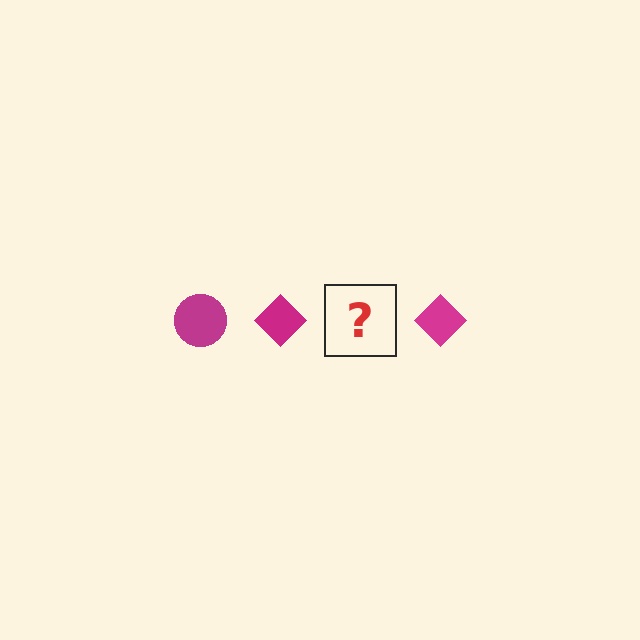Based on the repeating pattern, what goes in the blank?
The blank should be a magenta circle.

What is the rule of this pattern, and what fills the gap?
The rule is that the pattern cycles through circle, diamond shapes in magenta. The gap should be filled with a magenta circle.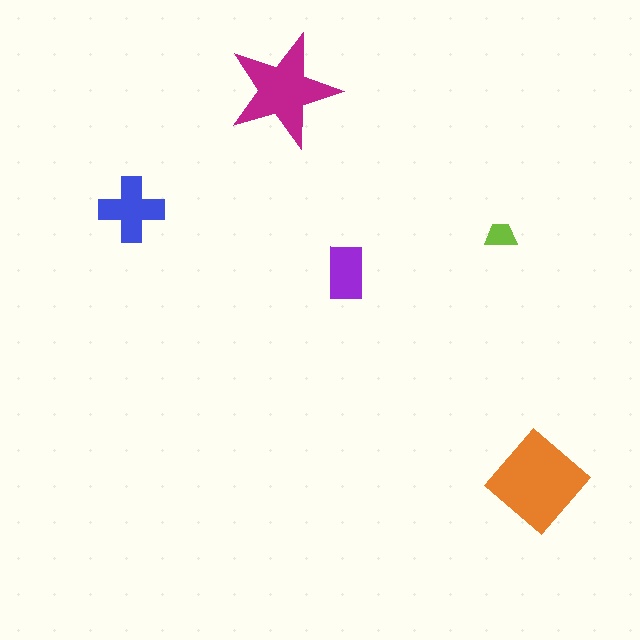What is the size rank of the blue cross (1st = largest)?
3rd.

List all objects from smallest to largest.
The lime trapezoid, the purple rectangle, the blue cross, the magenta star, the orange diamond.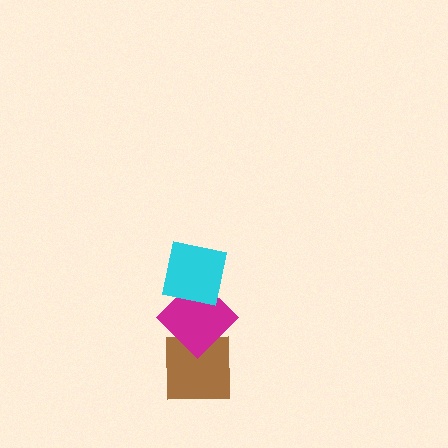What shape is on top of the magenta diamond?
The cyan square is on top of the magenta diamond.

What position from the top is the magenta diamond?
The magenta diamond is 2nd from the top.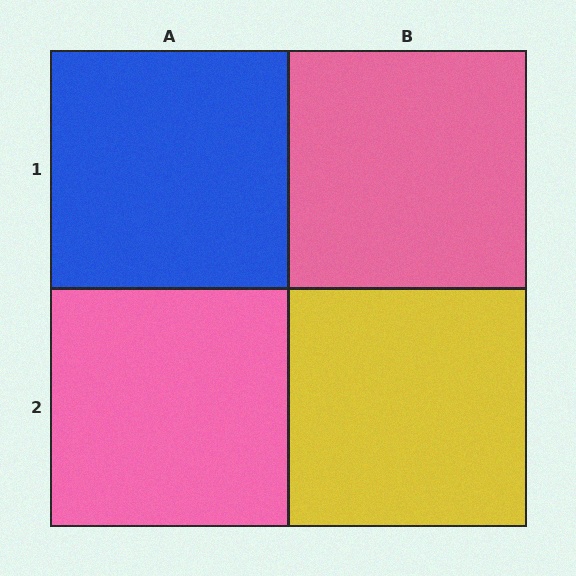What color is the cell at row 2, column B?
Yellow.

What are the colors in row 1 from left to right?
Blue, pink.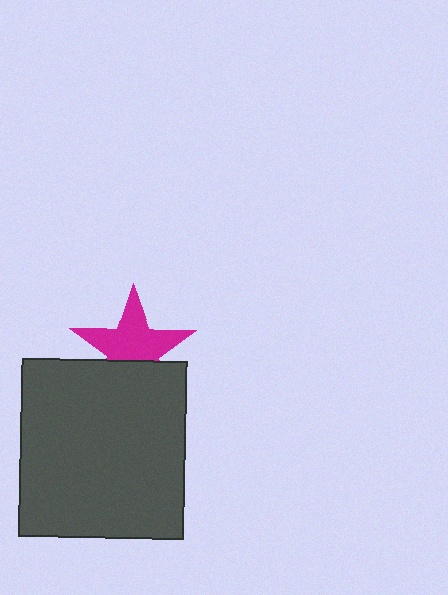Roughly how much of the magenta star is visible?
About half of it is visible (roughly 64%).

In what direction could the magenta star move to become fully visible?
The magenta star could move up. That would shift it out from behind the dark gray rectangle entirely.